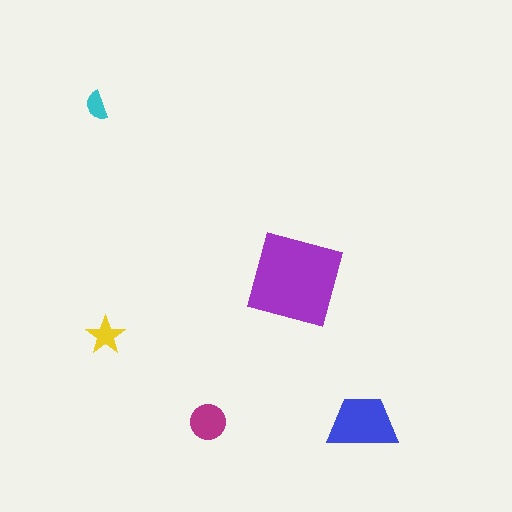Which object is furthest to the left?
The cyan semicircle is leftmost.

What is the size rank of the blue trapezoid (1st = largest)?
2nd.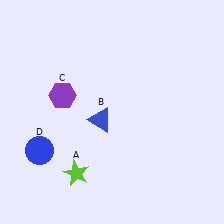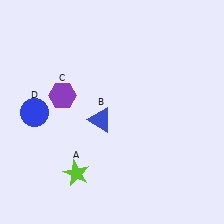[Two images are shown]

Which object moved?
The blue circle (D) moved up.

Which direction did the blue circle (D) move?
The blue circle (D) moved up.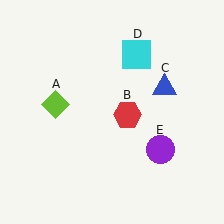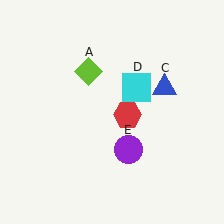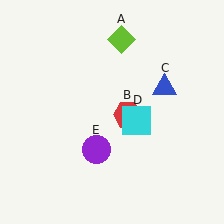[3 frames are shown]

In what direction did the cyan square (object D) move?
The cyan square (object D) moved down.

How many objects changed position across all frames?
3 objects changed position: lime diamond (object A), cyan square (object D), purple circle (object E).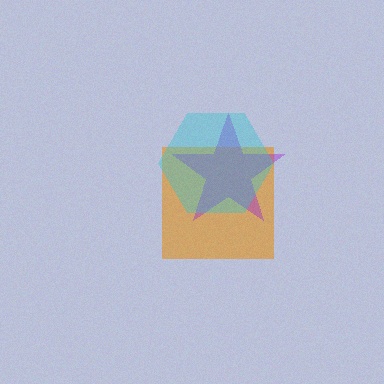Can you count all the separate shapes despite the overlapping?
Yes, there are 3 separate shapes.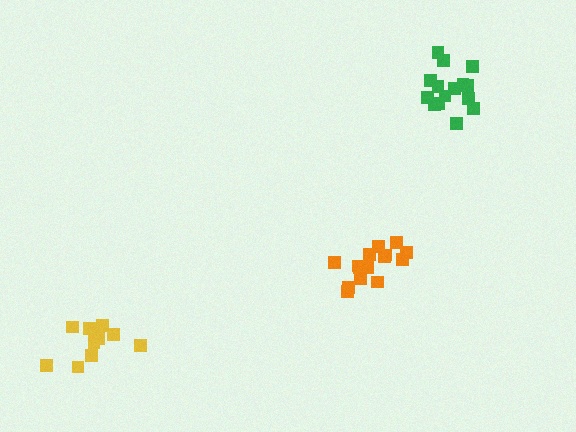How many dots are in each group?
Group 1: 16 dots, Group 2: 12 dots, Group 3: 15 dots (43 total).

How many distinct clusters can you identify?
There are 3 distinct clusters.